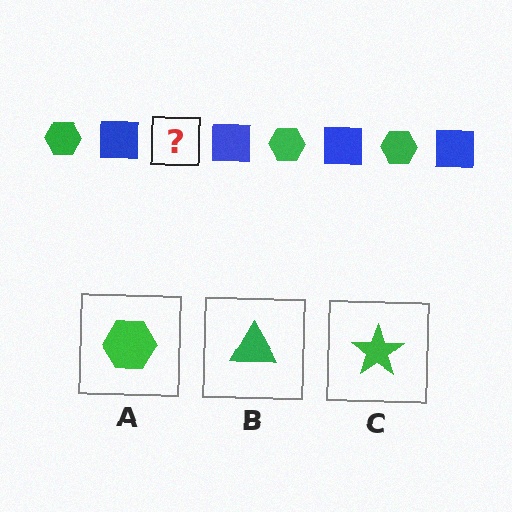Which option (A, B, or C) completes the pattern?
A.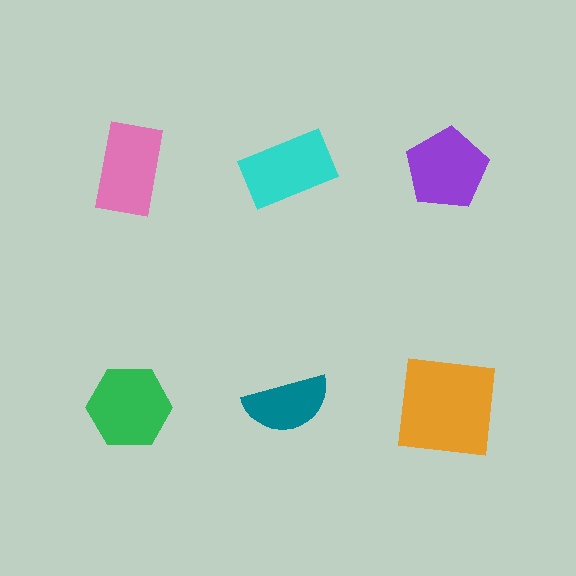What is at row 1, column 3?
A purple pentagon.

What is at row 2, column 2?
A teal semicircle.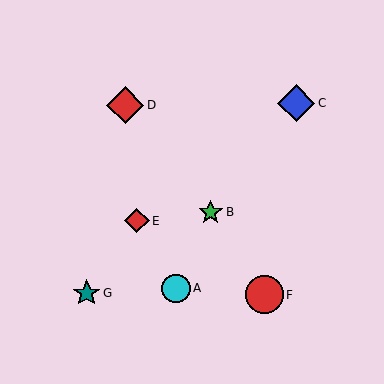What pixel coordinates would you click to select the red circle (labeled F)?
Click at (265, 295) to select the red circle F.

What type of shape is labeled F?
Shape F is a red circle.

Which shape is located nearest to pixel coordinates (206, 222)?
The green star (labeled B) at (211, 212) is nearest to that location.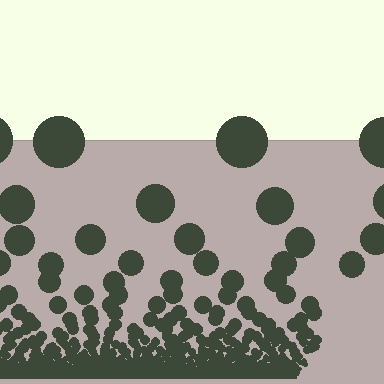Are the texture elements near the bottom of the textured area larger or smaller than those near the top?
Smaller. The gradient is inverted — elements near the bottom are smaller and denser.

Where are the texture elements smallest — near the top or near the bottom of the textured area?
Near the bottom.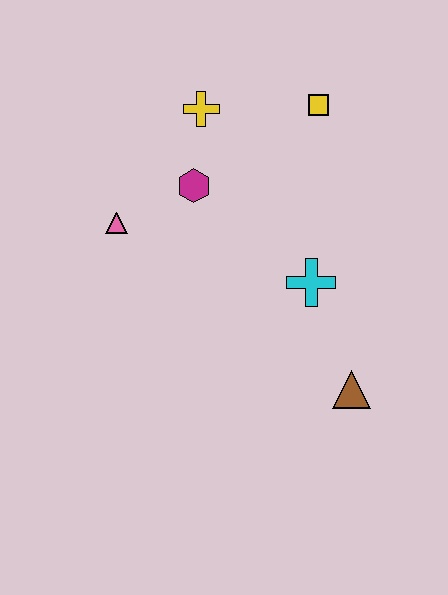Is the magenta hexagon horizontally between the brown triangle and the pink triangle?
Yes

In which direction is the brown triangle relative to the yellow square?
The brown triangle is below the yellow square.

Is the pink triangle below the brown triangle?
No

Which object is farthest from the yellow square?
The brown triangle is farthest from the yellow square.